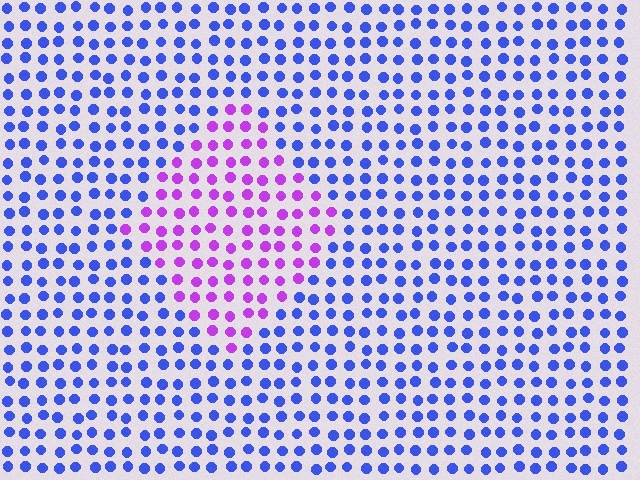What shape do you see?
I see a diamond.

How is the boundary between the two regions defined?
The boundary is defined purely by a slight shift in hue (about 56 degrees). Spacing, size, and orientation are identical on both sides.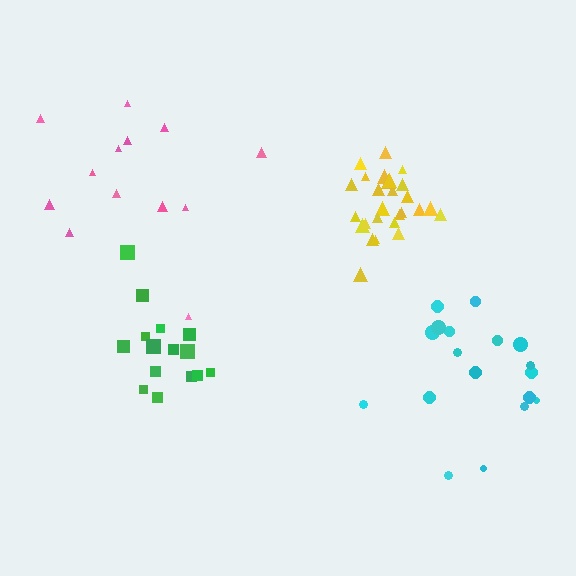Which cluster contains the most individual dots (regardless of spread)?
Yellow (27).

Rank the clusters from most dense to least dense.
yellow, green, cyan, pink.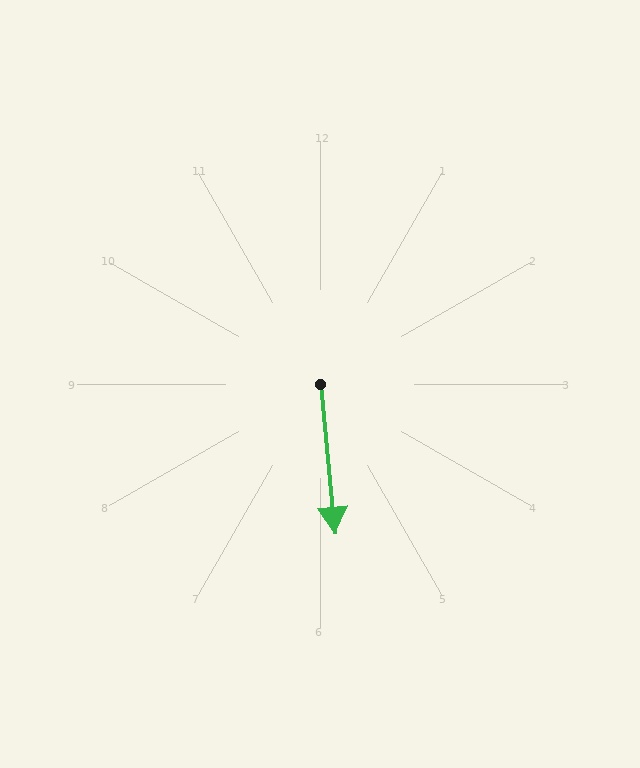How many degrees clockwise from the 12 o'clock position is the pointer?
Approximately 174 degrees.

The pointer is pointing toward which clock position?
Roughly 6 o'clock.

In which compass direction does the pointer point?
South.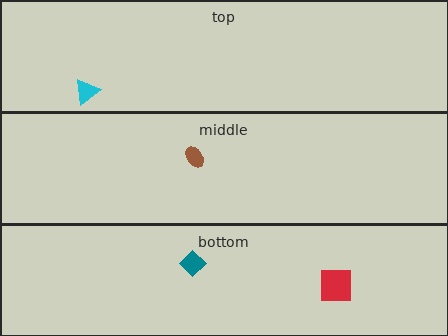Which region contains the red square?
The bottom region.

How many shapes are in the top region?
1.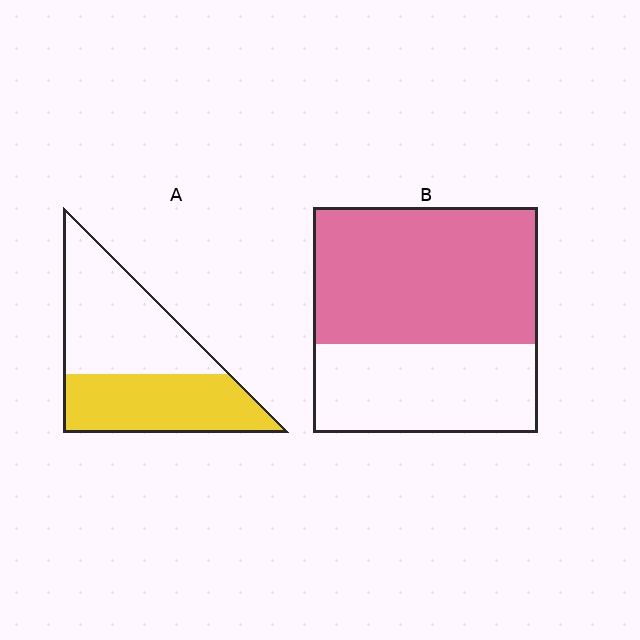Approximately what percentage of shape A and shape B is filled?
A is approximately 45% and B is approximately 60%.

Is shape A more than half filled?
No.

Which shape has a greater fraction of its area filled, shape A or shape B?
Shape B.